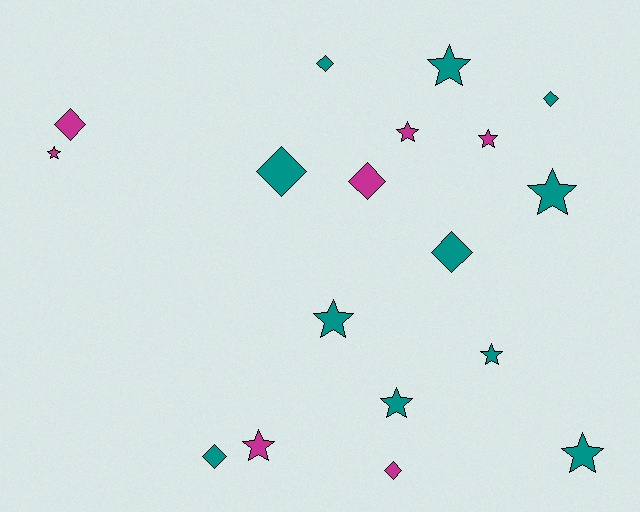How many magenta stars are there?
There are 4 magenta stars.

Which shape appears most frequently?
Star, with 10 objects.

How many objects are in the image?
There are 18 objects.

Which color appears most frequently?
Teal, with 11 objects.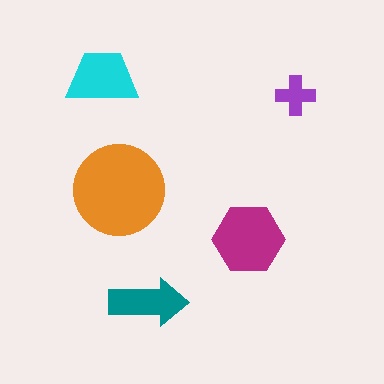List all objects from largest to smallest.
The orange circle, the magenta hexagon, the cyan trapezoid, the teal arrow, the purple cross.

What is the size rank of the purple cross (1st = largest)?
5th.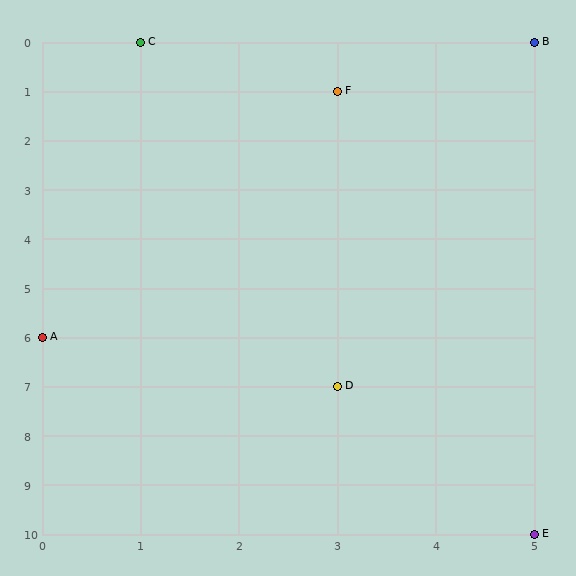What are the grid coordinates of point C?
Point C is at grid coordinates (1, 0).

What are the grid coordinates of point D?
Point D is at grid coordinates (3, 7).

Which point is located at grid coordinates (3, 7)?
Point D is at (3, 7).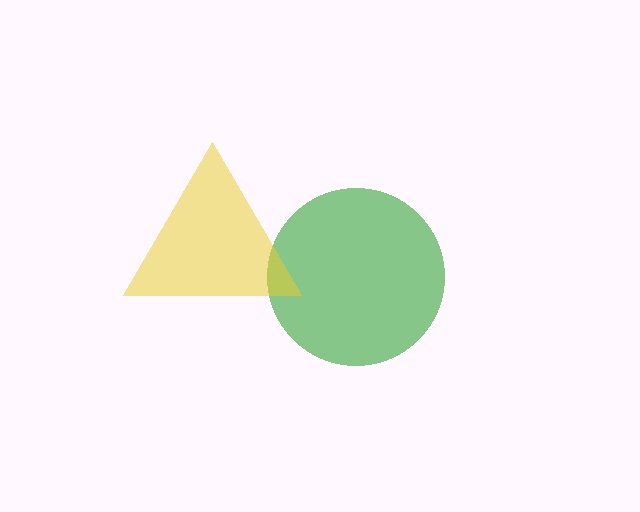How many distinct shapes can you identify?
There are 2 distinct shapes: a green circle, a yellow triangle.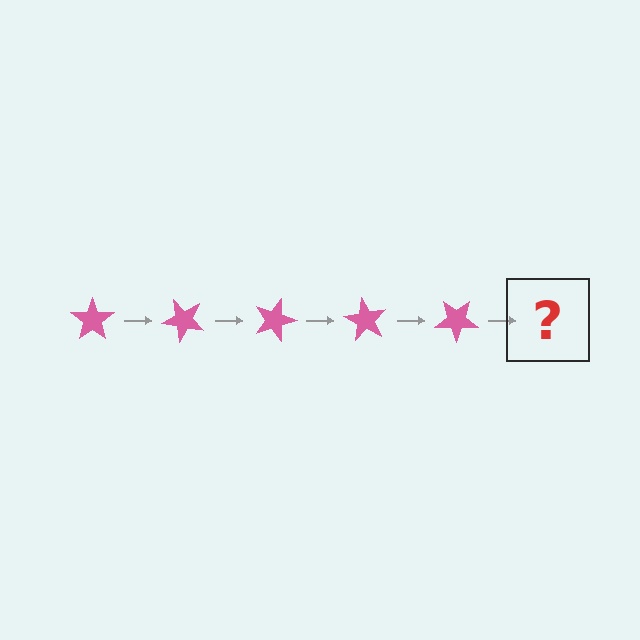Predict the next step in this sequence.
The next step is a pink star rotated 225 degrees.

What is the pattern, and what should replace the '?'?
The pattern is that the star rotates 45 degrees each step. The '?' should be a pink star rotated 225 degrees.